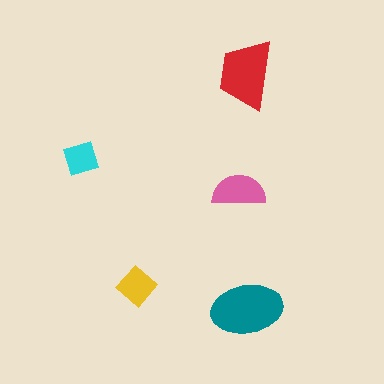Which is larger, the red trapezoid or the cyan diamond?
The red trapezoid.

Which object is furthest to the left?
The cyan diamond is leftmost.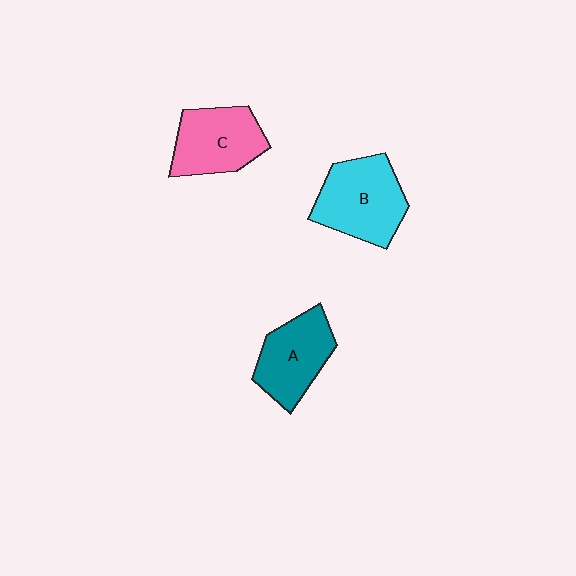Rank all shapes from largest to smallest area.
From largest to smallest: B (cyan), C (pink), A (teal).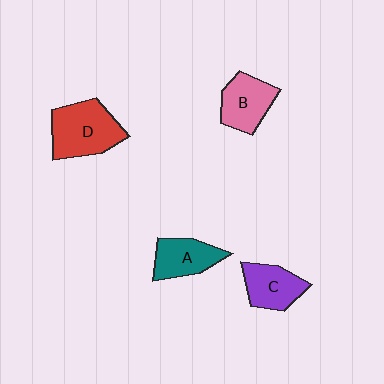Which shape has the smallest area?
Shape A (teal).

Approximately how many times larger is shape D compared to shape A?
Approximately 1.5 times.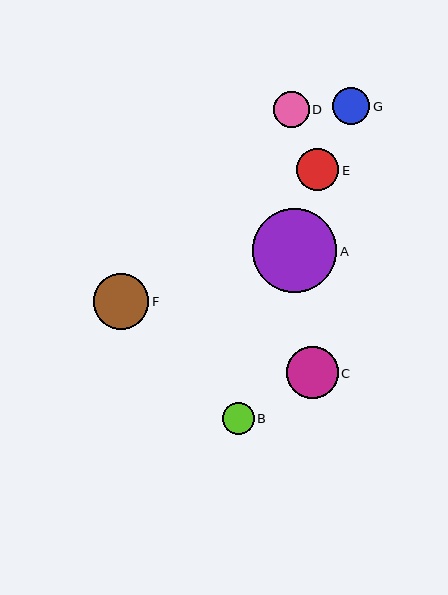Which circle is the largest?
Circle A is the largest with a size of approximately 84 pixels.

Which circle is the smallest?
Circle B is the smallest with a size of approximately 32 pixels.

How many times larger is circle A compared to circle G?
Circle A is approximately 2.2 times the size of circle G.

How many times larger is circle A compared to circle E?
Circle A is approximately 2.0 times the size of circle E.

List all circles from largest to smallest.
From largest to smallest: A, F, C, E, G, D, B.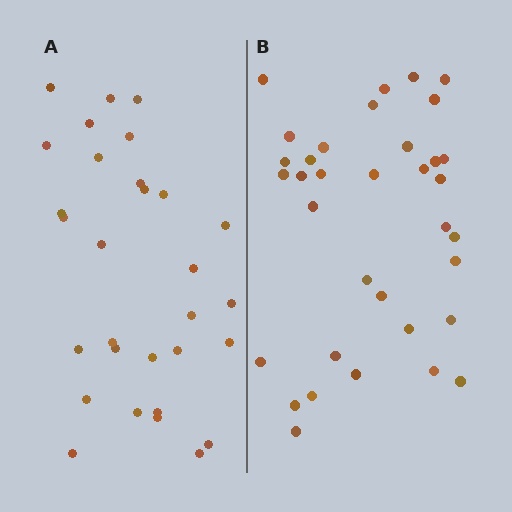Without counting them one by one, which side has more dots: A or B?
Region B (the right region) has more dots.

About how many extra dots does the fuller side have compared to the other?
Region B has about 5 more dots than region A.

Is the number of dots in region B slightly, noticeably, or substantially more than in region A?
Region B has only slightly more — the two regions are fairly close. The ratio is roughly 1.2 to 1.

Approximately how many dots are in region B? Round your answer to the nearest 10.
About 40 dots. (The exact count is 35, which rounds to 40.)